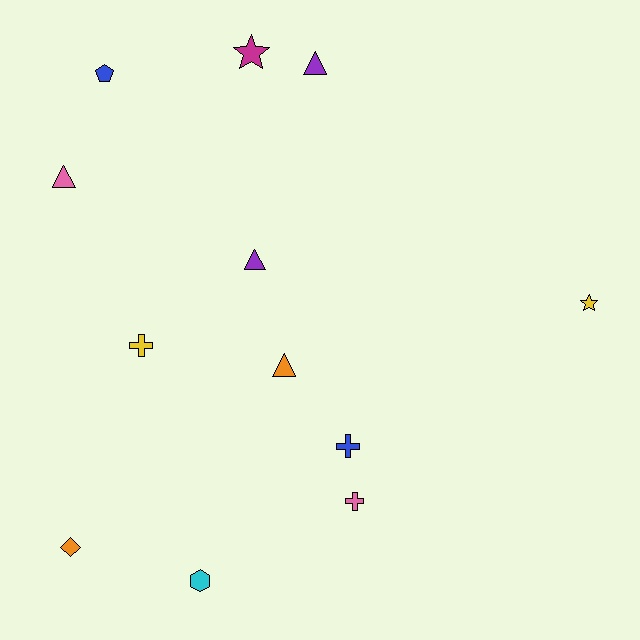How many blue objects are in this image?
There are 2 blue objects.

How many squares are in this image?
There are no squares.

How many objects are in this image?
There are 12 objects.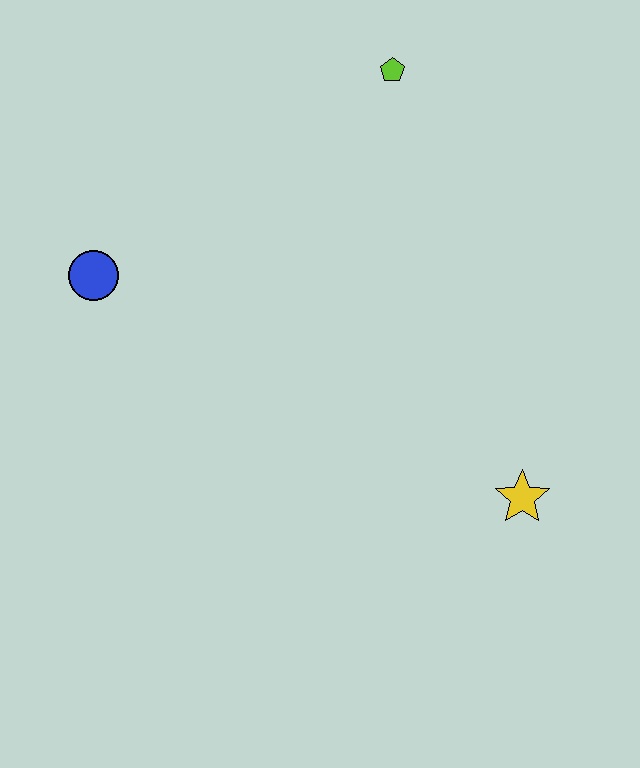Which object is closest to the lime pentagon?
The blue circle is closest to the lime pentagon.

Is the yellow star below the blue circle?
Yes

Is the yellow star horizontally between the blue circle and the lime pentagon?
No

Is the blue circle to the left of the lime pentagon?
Yes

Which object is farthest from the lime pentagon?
The yellow star is farthest from the lime pentagon.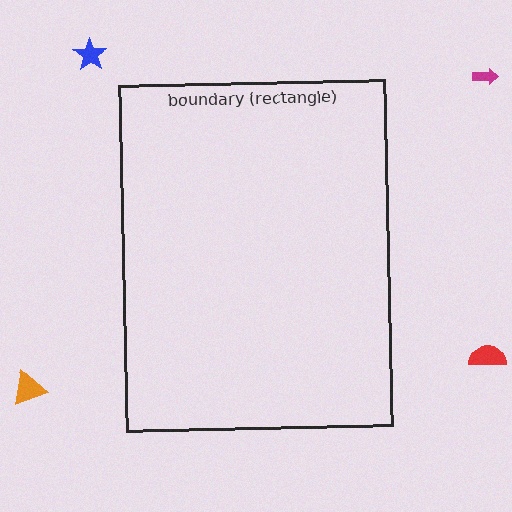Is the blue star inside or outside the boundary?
Outside.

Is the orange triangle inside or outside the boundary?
Outside.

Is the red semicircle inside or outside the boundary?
Outside.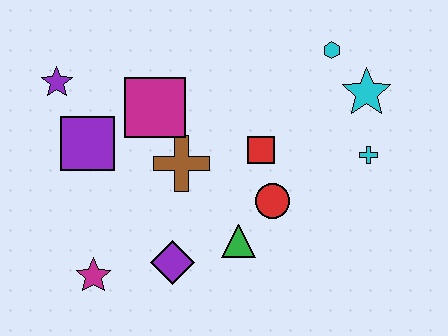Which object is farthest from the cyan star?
The magenta star is farthest from the cyan star.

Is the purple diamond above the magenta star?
Yes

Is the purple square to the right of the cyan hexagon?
No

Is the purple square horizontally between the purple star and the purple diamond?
Yes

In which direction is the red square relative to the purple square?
The red square is to the right of the purple square.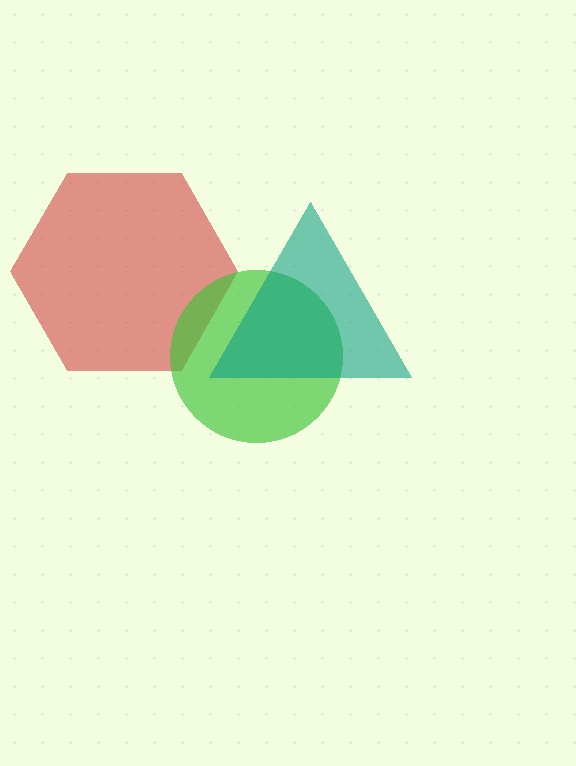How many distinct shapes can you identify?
There are 3 distinct shapes: a red hexagon, a green circle, a teal triangle.